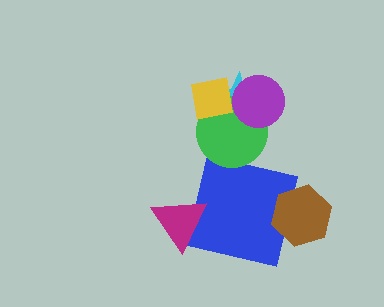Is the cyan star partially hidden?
Yes, it is partially covered by another shape.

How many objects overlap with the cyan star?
3 objects overlap with the cyan star.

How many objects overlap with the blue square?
2 objects overlap with the blue square.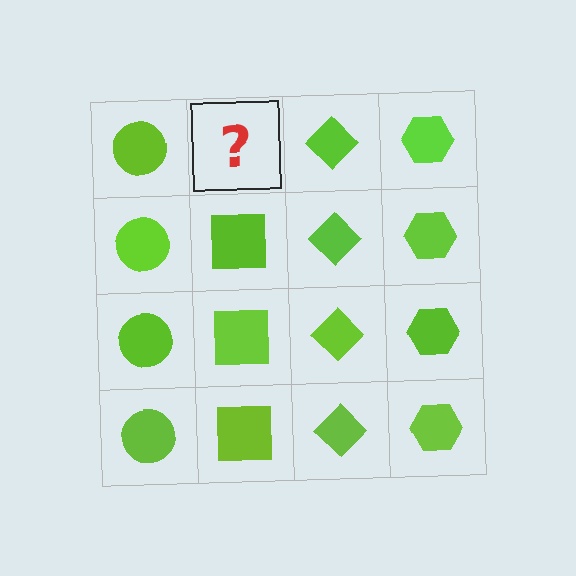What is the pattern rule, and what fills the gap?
The rule is that each column has a consistent shape. The gap should be filled with a lime square.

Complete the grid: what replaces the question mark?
The question mark should be replaced with a lime square.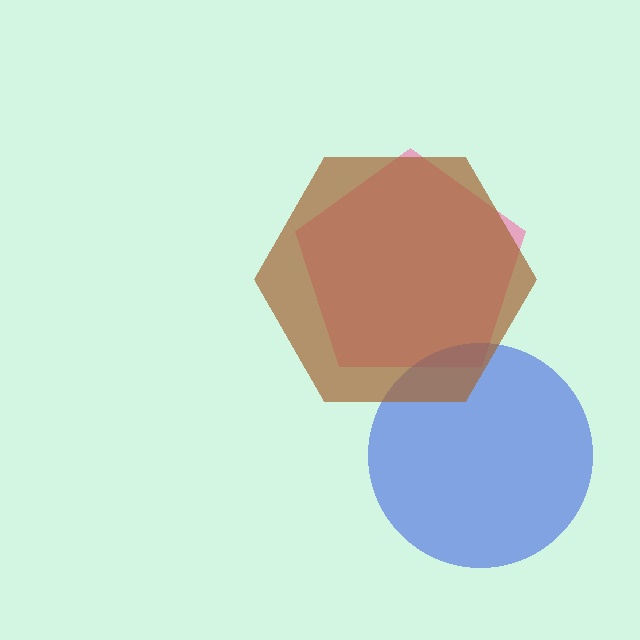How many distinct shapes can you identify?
There are 3 distinct shapes: a pink pentagon, a blue circle, a brown hexagon.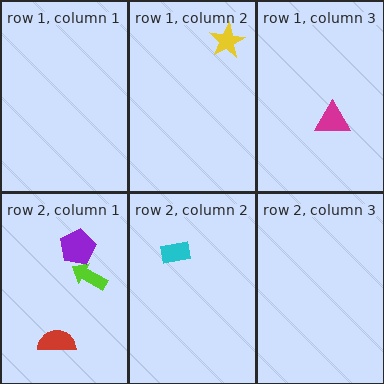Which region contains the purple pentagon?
The row 2, column 1 region.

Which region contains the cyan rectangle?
The row 2, column 2 region.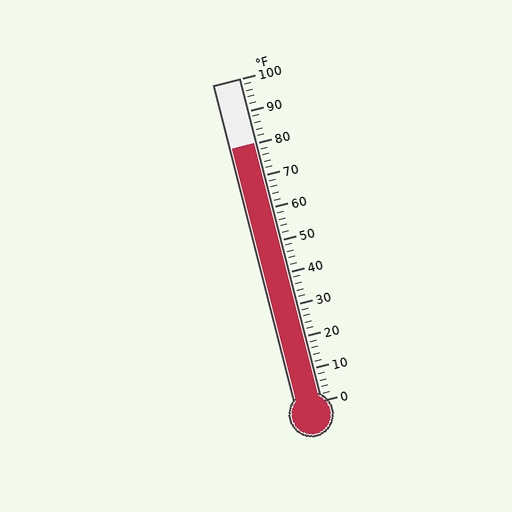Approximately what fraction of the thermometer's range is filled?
The thermometer is filled to approximately 80% of its range.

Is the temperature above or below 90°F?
The temperature is below 90°F.